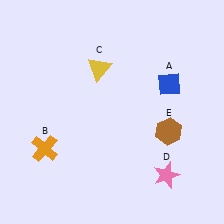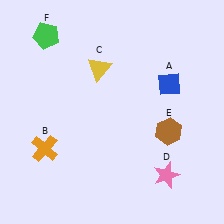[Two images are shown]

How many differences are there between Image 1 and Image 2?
There is 1 difference between the two images.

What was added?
A green pentagon (F) was added in Image 2.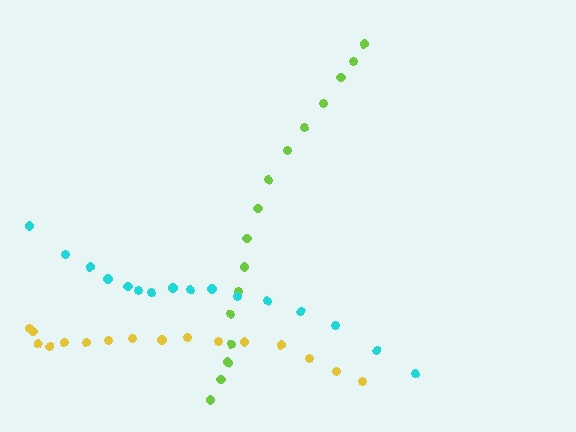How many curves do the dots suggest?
There are 3 distinct paths.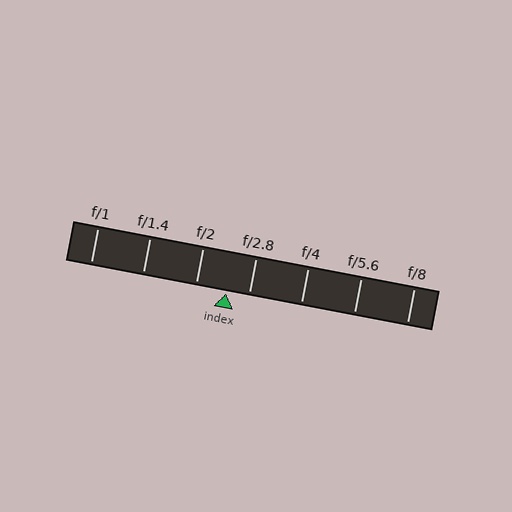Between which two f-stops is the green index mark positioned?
The index mark is between f/2 and f/2.8.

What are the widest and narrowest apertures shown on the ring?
The widest aperture shown is f/1 and the narrowest is f/8.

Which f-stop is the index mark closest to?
The index mark is closest to f/2.8.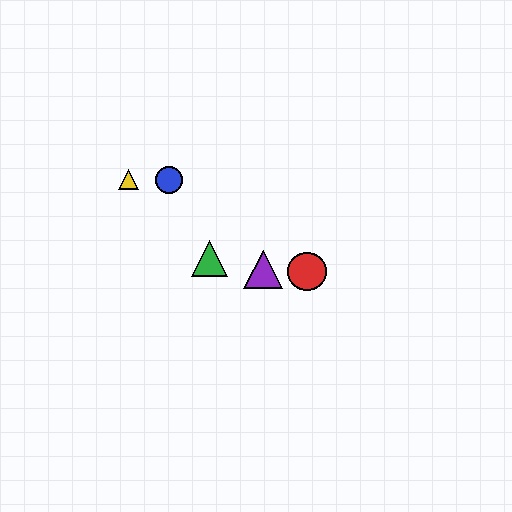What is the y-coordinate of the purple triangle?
The purple triangle is at y≈270.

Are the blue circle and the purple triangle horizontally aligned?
No, the blue circle is at y≈180 and the purple triangle is at y≈270.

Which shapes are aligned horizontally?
The blue circle, the yellow triangle are aligned horizontally.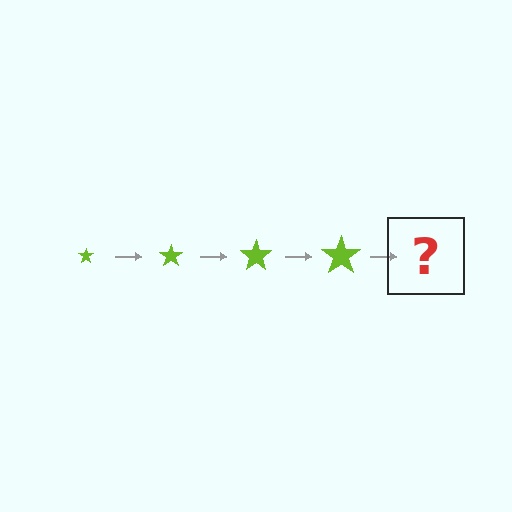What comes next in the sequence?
The next element should be a lime star, larger than the previous one.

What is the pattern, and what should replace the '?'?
The pattern is that the star gets progressively larger each step. The '?' should be a lime star, larger than the previous one.